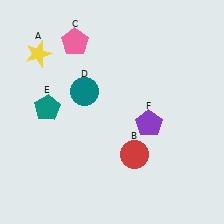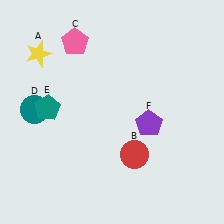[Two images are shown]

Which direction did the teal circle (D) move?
The teal circle (D) moved left.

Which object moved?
The teal circle (D) moved left.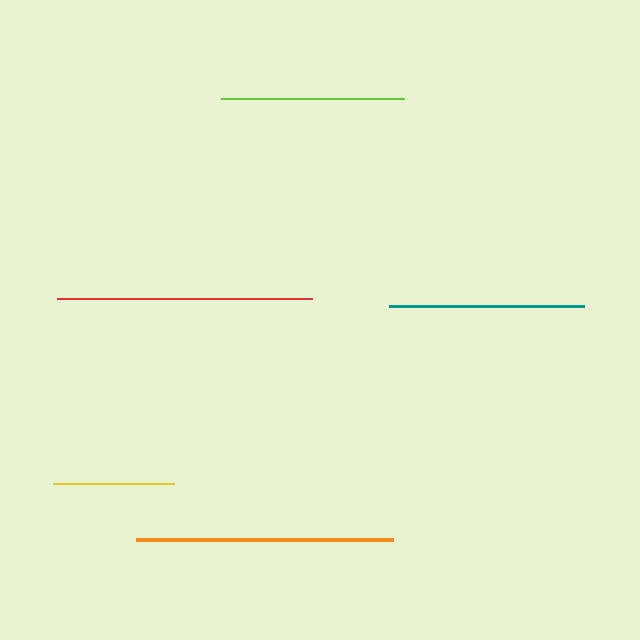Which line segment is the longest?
The orange line is the longest at approximately 257 pixels.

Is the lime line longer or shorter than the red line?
The red line is longer than the lime line.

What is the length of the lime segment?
The lime segment is approximately 183 pixels long.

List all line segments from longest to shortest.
From longest to shortest: orange, red, teal, lime, yellow.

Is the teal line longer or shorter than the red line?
The red line is longer than the teal line.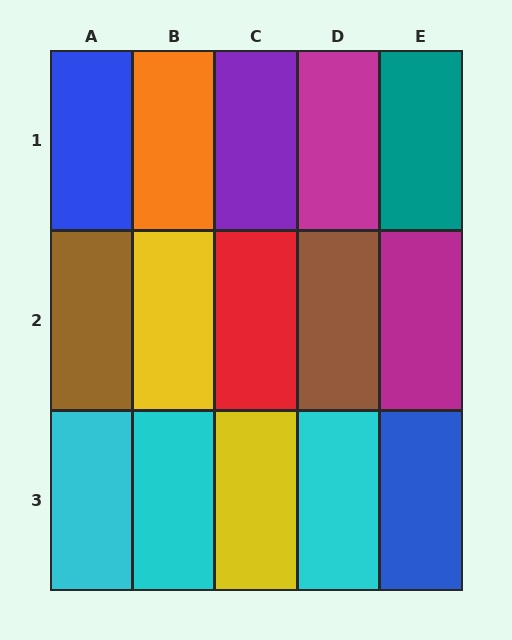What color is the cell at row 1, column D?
Magenta.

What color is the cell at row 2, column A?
Brown.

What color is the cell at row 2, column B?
Yellow.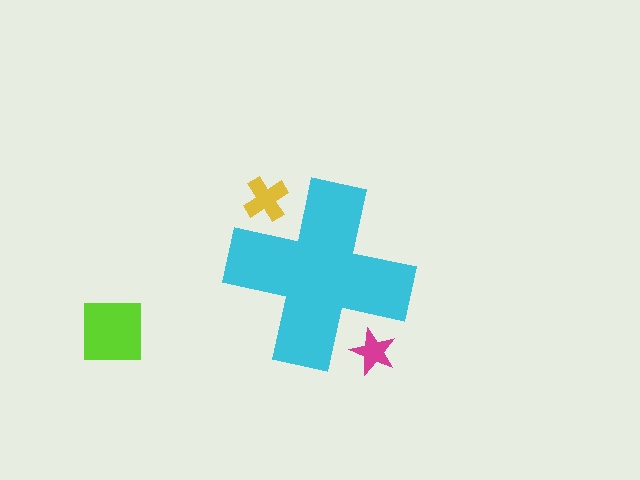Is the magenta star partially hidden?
Yes, the magenta star is partially hidden behind the cyan cross.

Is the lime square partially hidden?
No, the lime square is fully visible.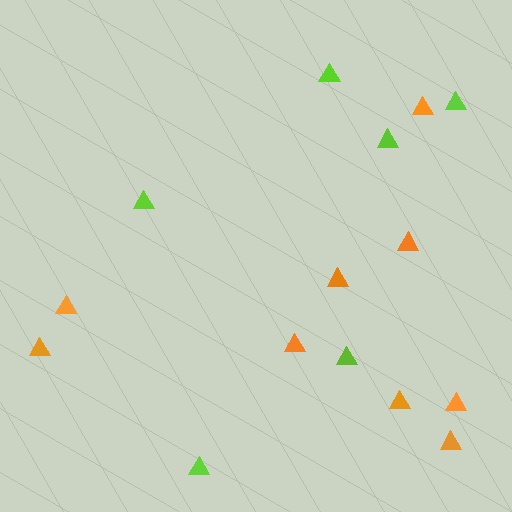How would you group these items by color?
There are 2 groups: one group of orange triangles (9) and one group of lime triangles (6).